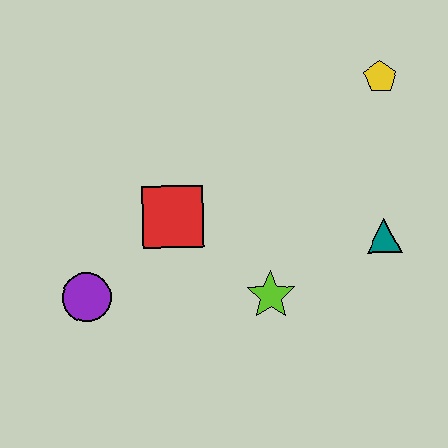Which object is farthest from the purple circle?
The yellow pentagon is farthest from the purple circle.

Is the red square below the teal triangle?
No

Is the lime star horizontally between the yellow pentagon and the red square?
Yes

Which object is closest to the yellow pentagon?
The teal triangle is closest to the yellow pentagon.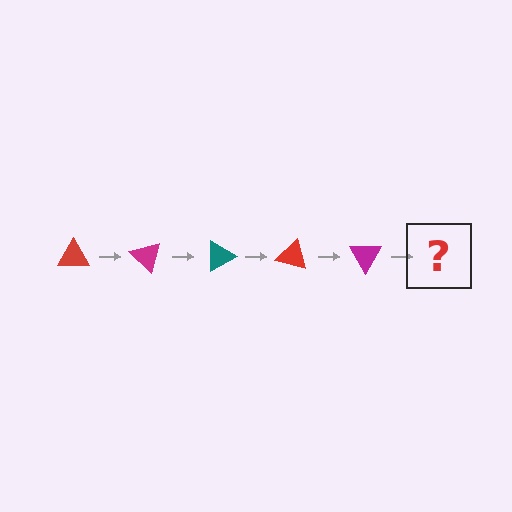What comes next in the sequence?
The next element should be a teal triangle, rotated 225 degrees from the start.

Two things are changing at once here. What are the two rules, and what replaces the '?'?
The two rules are that it rotates 45 degrees each step and the color cycles through red, magenta, and teal. The '?' should be a teal triangle, rotated 225 degrees from the start.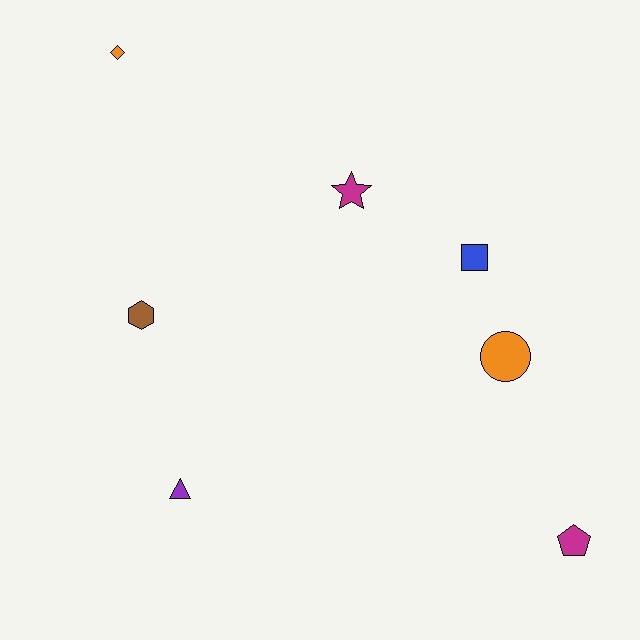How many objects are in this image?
There are 7 objects.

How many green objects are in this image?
There are no green objects.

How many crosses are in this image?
There are no crosses.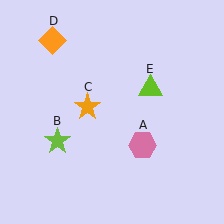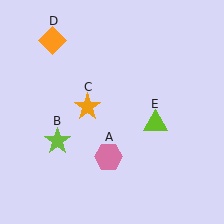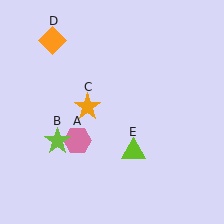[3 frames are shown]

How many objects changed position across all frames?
2 objects changed position: pink hexagon (object A), lime triangle (object E).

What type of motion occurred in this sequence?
The pink hexagon (object A), lime triangle (object E) rotated clockwise around the center of the scene.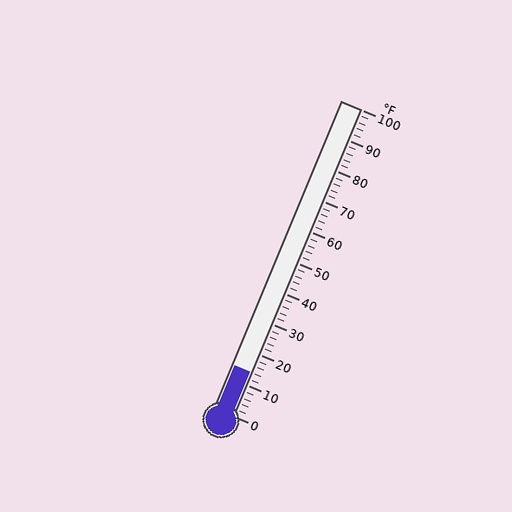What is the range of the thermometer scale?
The thermometer scale ranges from 0°F to 100°F.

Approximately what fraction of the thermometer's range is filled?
The thermometer is filled to approximately 15% of its range.